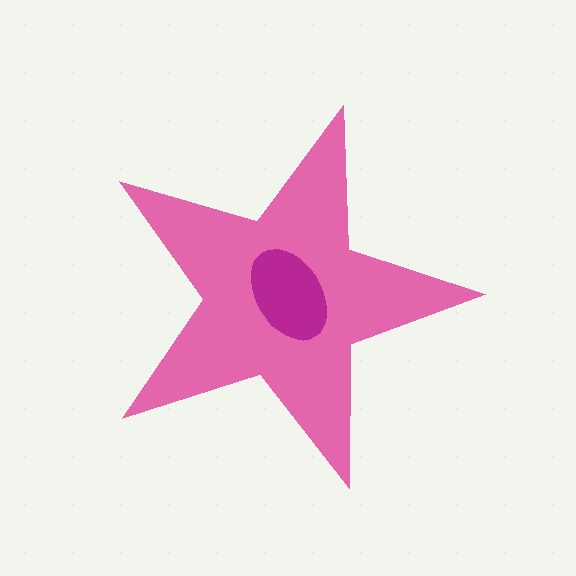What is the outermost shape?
The pink star.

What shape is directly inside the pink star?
The magenta ellipse.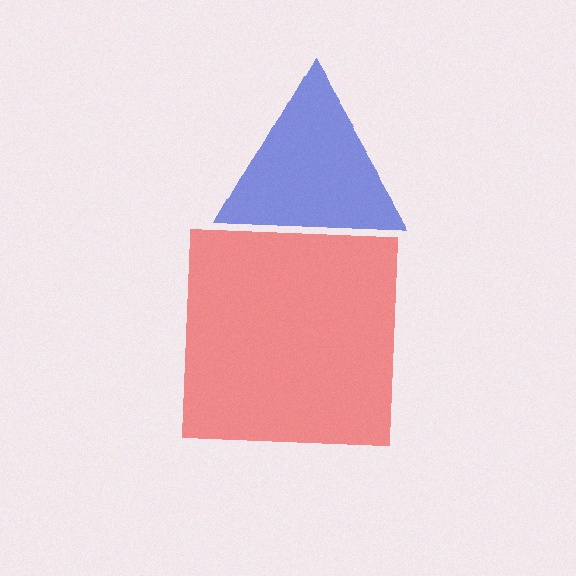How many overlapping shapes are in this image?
There are 2 overlapping shapes in the image.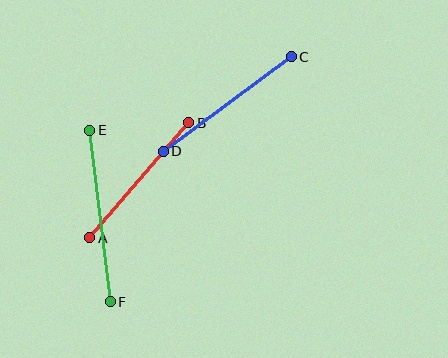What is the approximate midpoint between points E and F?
The midpoint is at approximately (100, 216) pixels.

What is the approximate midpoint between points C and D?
The midpoint is at approximately (227, 104) pixels.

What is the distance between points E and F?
The distance is approximately 173 pixels.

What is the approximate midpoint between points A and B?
The midpoint is at approximately (139, 180) pixels.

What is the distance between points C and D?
The distance is approximately 159 pixels.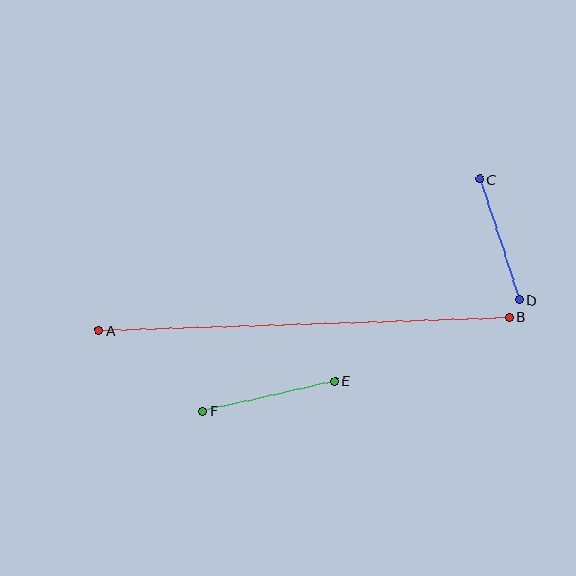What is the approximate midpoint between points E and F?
The midpoint is at approximately (269, 396) pixels.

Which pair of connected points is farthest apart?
Points A and B are farthest apart.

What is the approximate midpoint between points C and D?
The midpoint is at approximately (499, 239) pixels.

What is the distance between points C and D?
The distance is approximately 127 pixels.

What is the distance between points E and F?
The distance is approximately 135 pixels.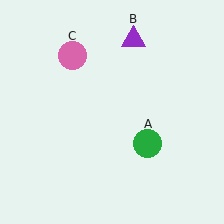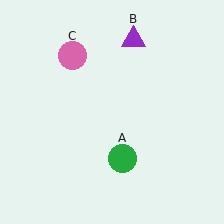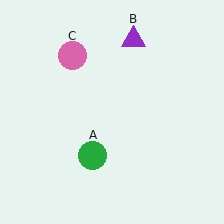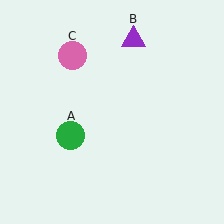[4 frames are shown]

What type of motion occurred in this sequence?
The green circle (object A) rotated clockwise around the center of the scene.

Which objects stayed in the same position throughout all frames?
Purple triangle (object B) and pink circle (object C) remained stationary.